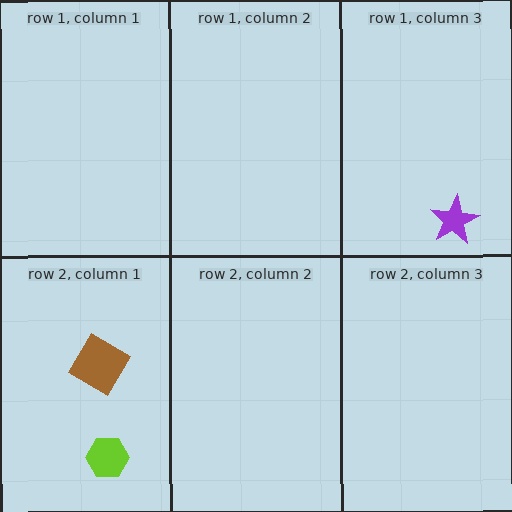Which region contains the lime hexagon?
The row 2, column 1 region.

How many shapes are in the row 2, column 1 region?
2.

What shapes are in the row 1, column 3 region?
The purple star.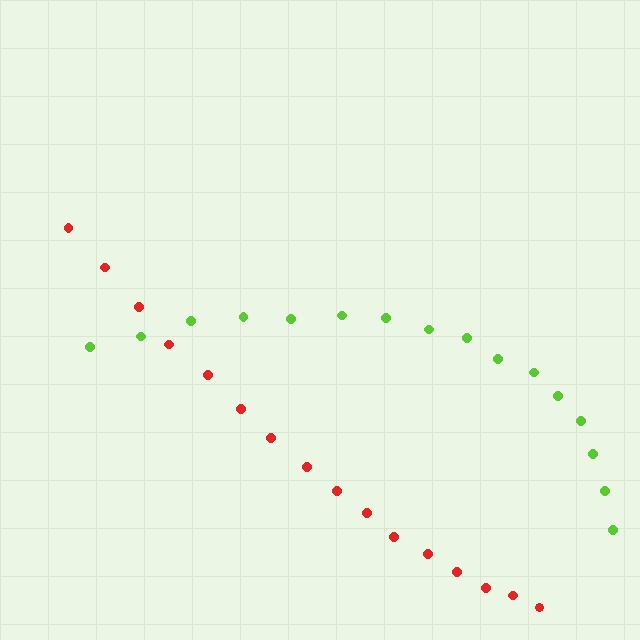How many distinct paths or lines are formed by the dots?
There are 2 distinct paths.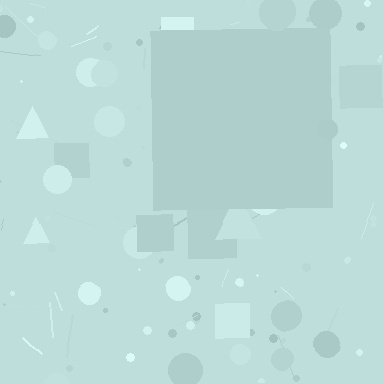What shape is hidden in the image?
A square is hidden in the image.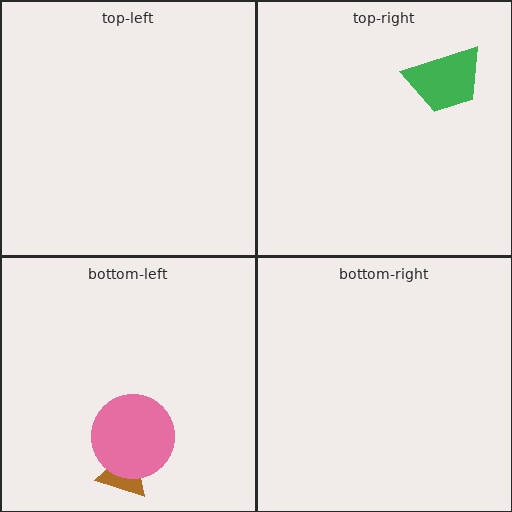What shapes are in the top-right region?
The green trapezoid.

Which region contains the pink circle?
The bottom-left region.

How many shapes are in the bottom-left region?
2.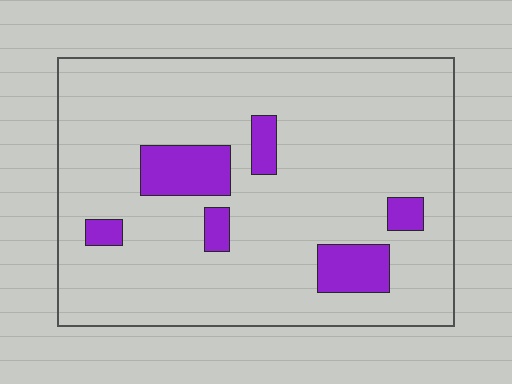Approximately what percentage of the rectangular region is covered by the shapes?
Approximately 10%.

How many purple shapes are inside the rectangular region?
6.